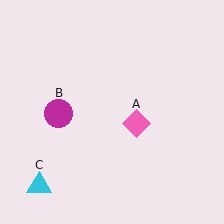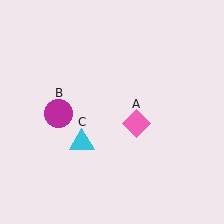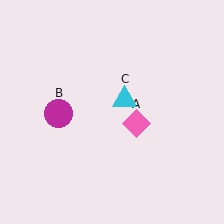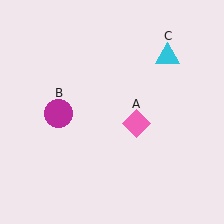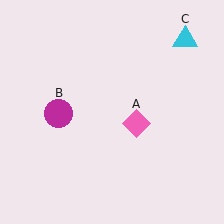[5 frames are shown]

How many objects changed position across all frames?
1 object changed position: cyan triangle (object C).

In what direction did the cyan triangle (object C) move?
The cyan triangle (object C) moved up and to the right.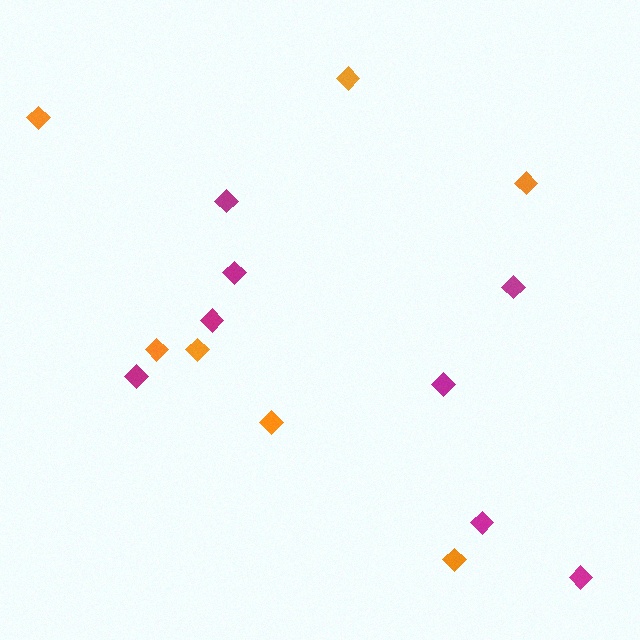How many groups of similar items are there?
There are 2 groups: one group of magenta diamonds (8) and one group of orange diamonds (7).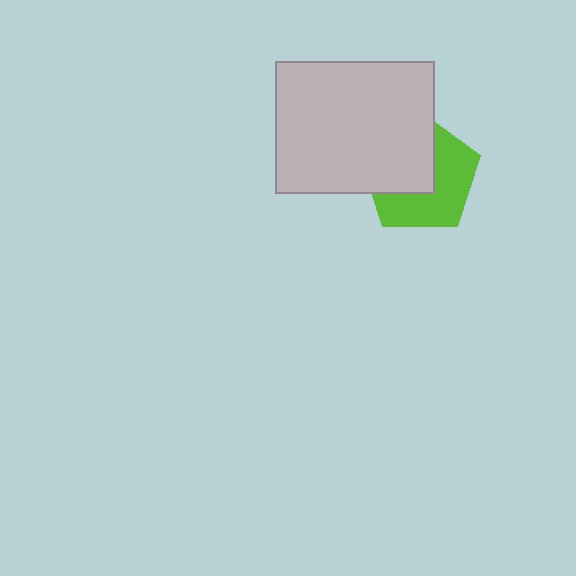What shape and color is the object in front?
The object in front is a light gray rectangle.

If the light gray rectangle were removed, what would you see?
You would see the complete lime pentagon.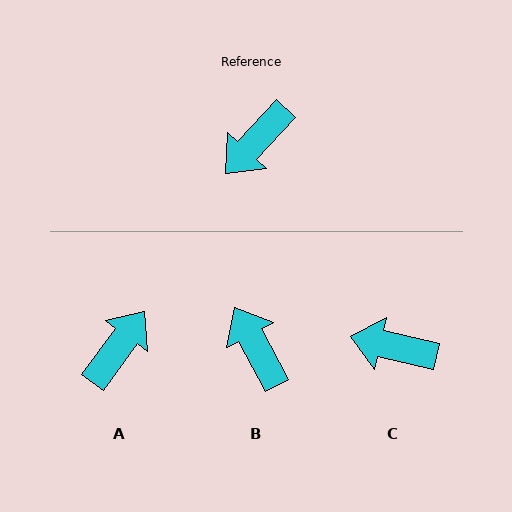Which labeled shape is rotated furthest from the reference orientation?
A, about 174 degrees away.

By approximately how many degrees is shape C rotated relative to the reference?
Approximately 60 degrees clockwise.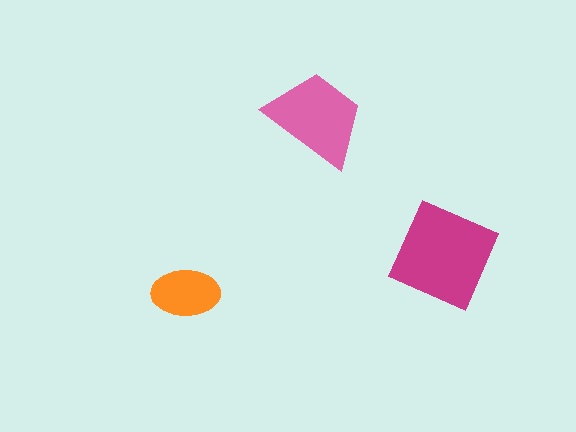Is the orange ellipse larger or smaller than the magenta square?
Smaller.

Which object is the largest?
The magenta square.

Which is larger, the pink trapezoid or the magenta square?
The magenta square.